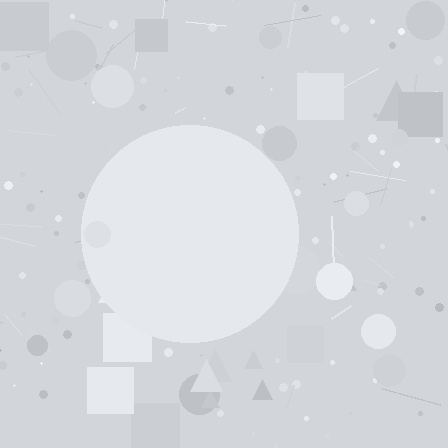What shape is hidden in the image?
A circle is hidden in the image.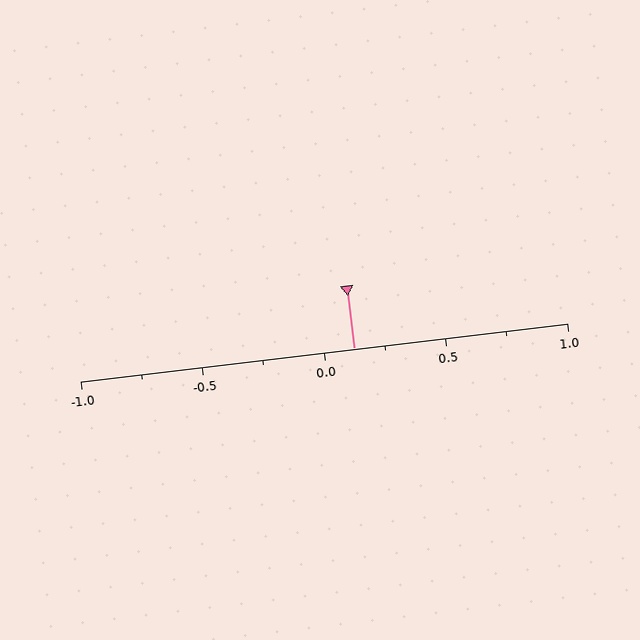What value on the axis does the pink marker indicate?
The marker indicates approximately 0.12.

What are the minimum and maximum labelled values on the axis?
The axis runs from -1.0 to 1.0.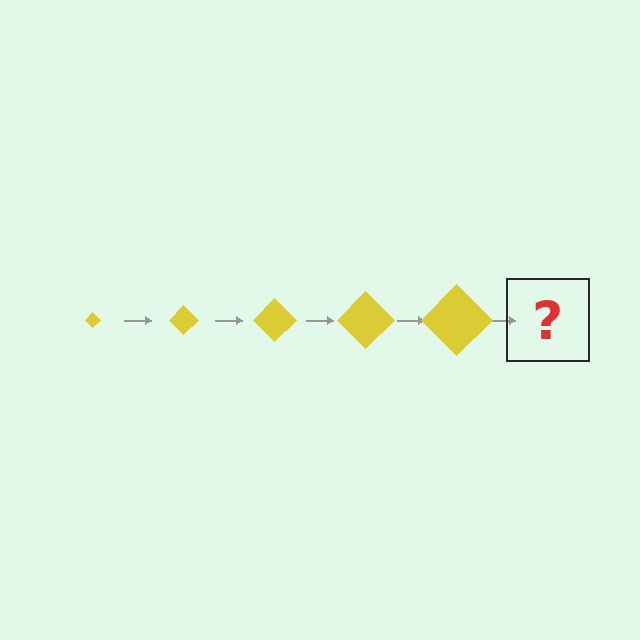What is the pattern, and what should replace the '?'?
The pattern is that the diamond gets progressively larger each step. The '?' should be a yellow diamond, larger than the previous one.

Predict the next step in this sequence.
The next step is a yellow diamond, larger than the previous one.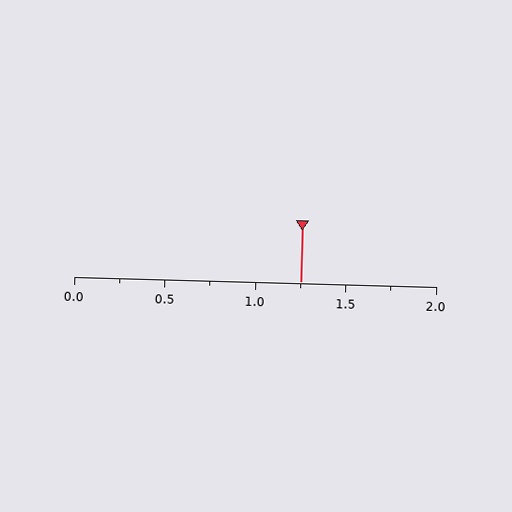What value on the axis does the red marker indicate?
The marker indicates approximately 1.25.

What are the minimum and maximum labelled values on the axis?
The axis runs from 0.0 to 2.0.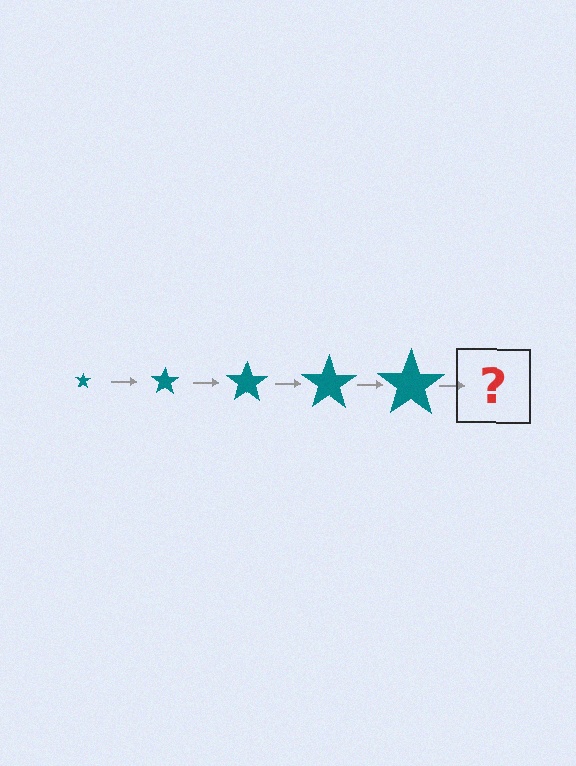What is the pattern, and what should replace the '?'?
The pattern is that the star gets progressively larger each step. The '?' should be a teal star, larger than the previous one.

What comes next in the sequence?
The next element should be a teal star, larger than the previous one.